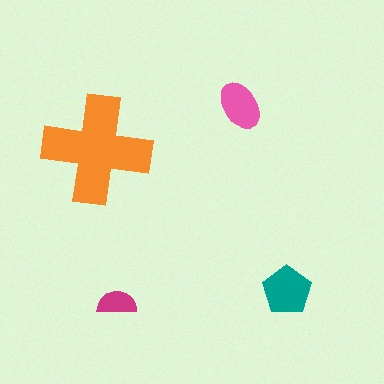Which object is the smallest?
The magenta semicircle.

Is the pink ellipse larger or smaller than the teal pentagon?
Smaller.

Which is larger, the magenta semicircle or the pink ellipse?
The pink ellipse.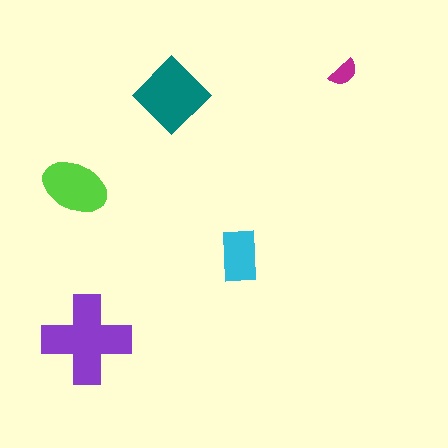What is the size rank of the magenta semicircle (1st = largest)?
5th.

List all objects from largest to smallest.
The purple cross, the teal diamond, the lime ellipse, the cyan rectangle, the magenta semicircle.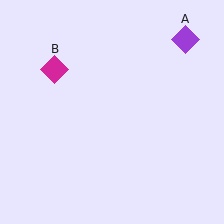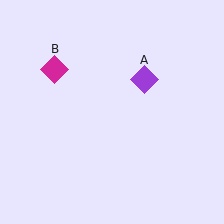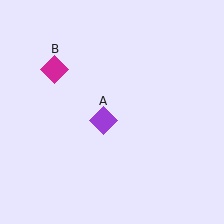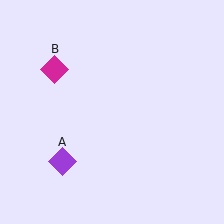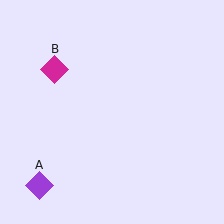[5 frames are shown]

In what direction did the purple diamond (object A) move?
The purple diamond (object A) moved down and to the left.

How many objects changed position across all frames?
1 object changed position: purple diamond (object A).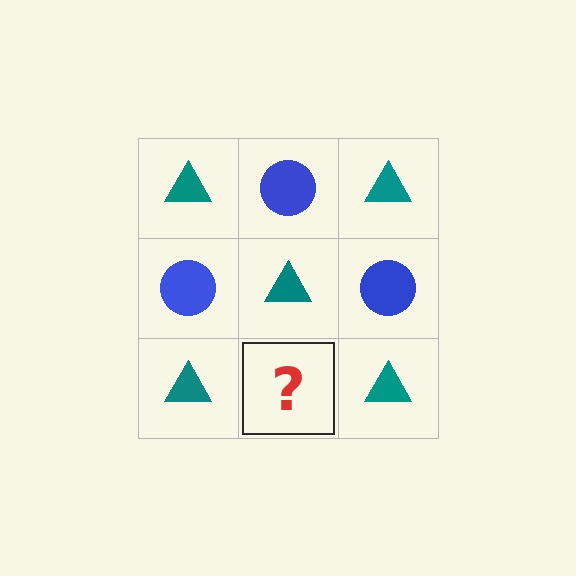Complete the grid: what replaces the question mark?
The question mark should be replaced with a blue circle.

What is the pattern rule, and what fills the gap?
The rule is that it alternates teal triangle and blue circle in a checkerboard pattern. The gap should be filled with a blue circle.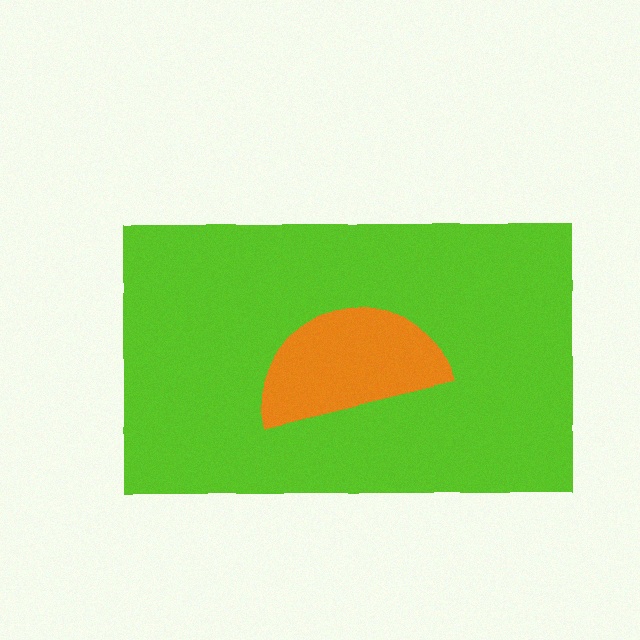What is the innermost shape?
The orange semicircle.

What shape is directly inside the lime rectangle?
The orange semicircle.